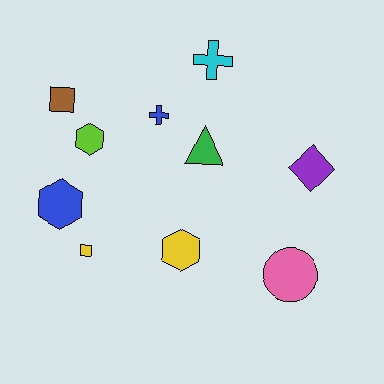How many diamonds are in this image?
There is 1 diamond.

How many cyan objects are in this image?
There is 1 cyan object.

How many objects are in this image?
There are 10 objects.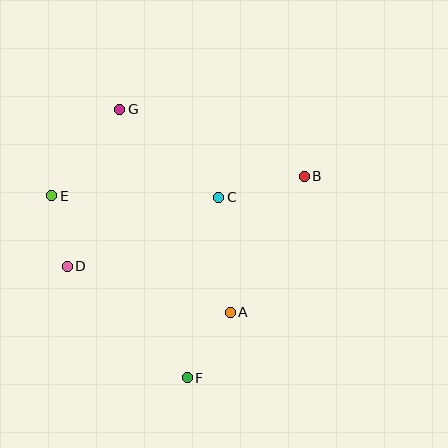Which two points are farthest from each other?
Points F and G are farthest from each other.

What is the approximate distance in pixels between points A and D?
The distance between A and D is approximately 169 pixels.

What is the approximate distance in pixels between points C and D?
The distance between C and D is approximately 166 pixels.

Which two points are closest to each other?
Points D and E are closest to each other.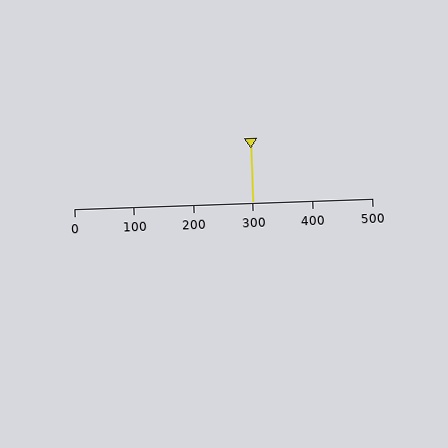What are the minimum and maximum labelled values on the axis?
The axis runs from 0 to 500.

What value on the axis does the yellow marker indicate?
The marker indicates approximately 300.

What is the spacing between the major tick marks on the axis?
The major ticks are spaced 100 apart.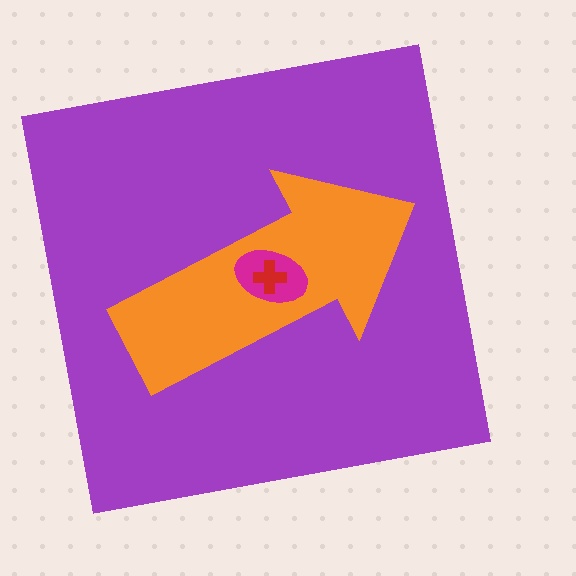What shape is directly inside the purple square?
The orange arrow.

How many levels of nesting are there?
4.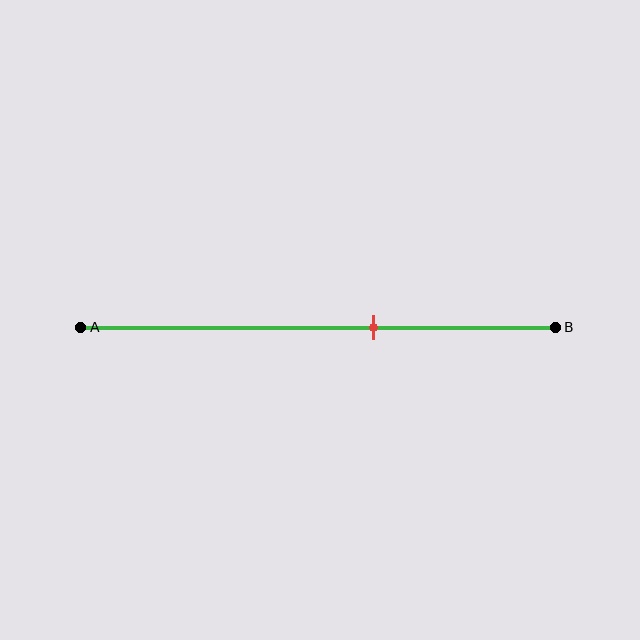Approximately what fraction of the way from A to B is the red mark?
The red mark is approximately 60% of the way from A to B.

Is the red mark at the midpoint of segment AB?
No, the mark is at about 60% from A, not at the 50% midpoint.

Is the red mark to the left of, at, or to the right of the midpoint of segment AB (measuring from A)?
The red mark is to the right of the midpoint of segment AB.